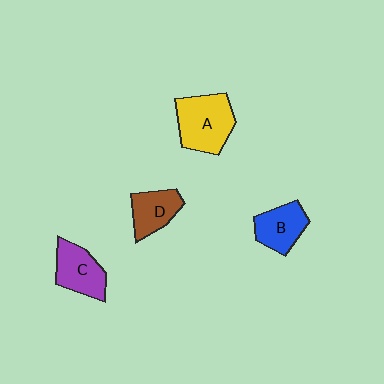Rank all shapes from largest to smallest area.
From largest to smallest: A (yellow), C (purple), B (blue), D (brown).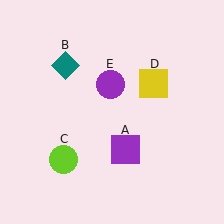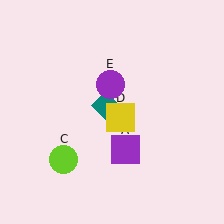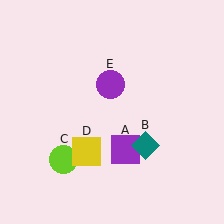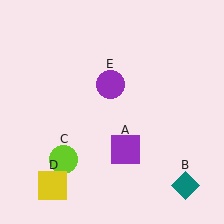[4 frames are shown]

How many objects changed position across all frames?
2 objects changed position: teal diamond (object B), yellow square (object D).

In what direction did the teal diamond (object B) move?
The teal diamond (object B) moved down and to the right.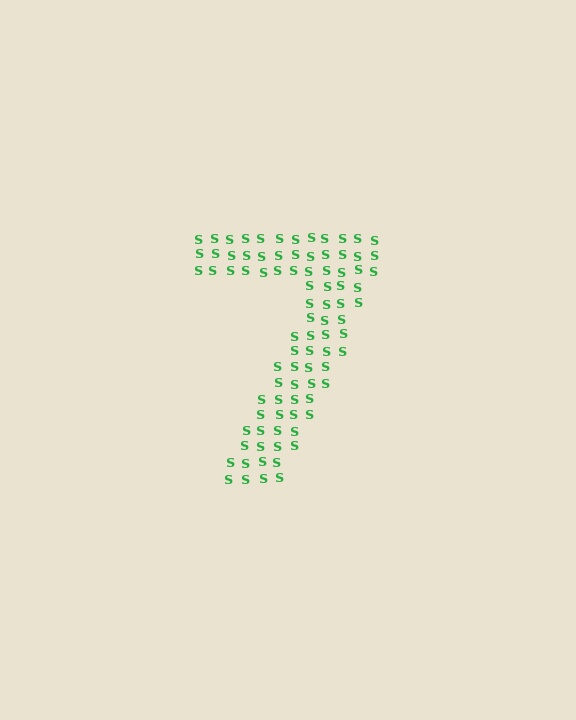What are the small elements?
The small elements are letter S's.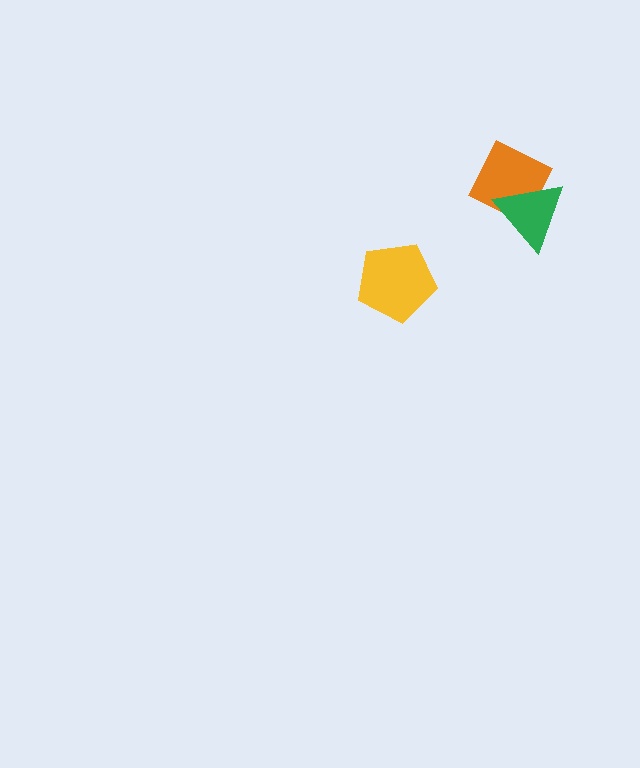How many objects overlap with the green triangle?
1 object overlaps with the green triangle.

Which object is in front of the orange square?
The green triangle is in front of the orange square.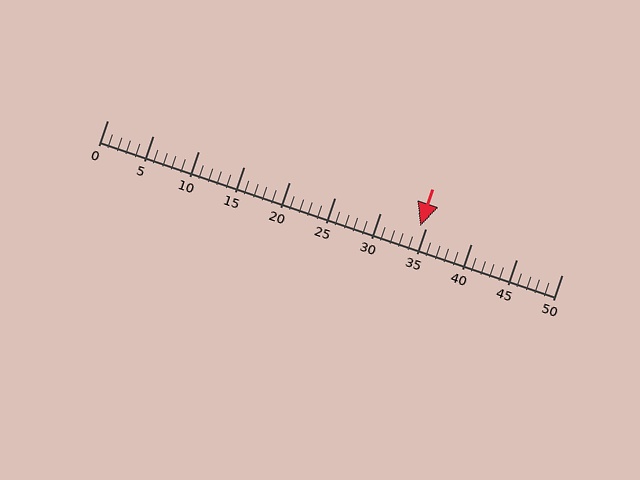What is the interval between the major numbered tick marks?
The major tick marks are spaced 5 units apart.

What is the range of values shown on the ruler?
The ruler shows values from 0 to 50.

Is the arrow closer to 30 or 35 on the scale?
The arrow is closer to 35.